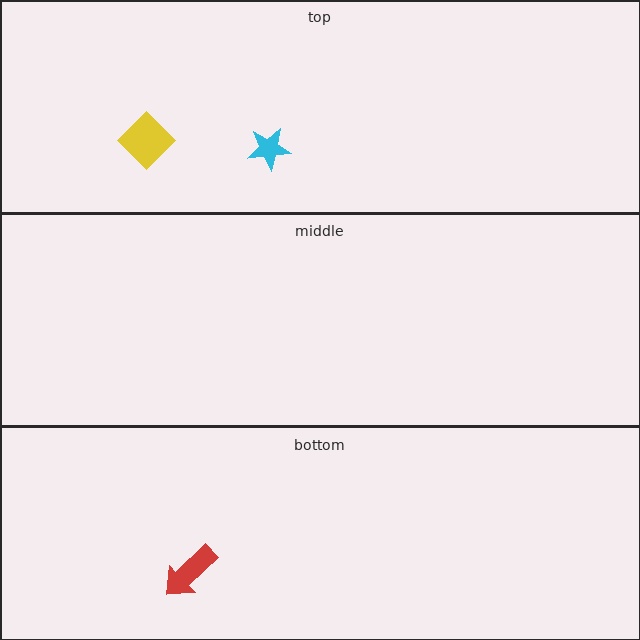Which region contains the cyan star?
The top region.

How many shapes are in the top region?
2.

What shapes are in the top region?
The cyan star, the yellow diamond.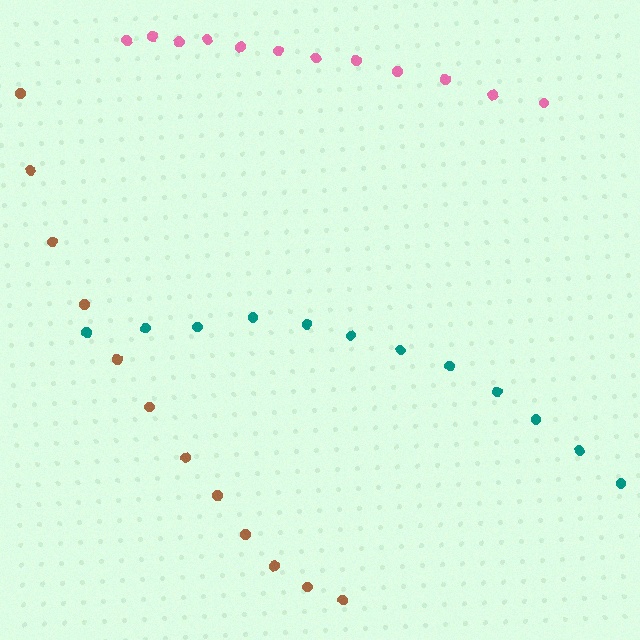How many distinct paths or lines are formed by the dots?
There are 3 distinct paths.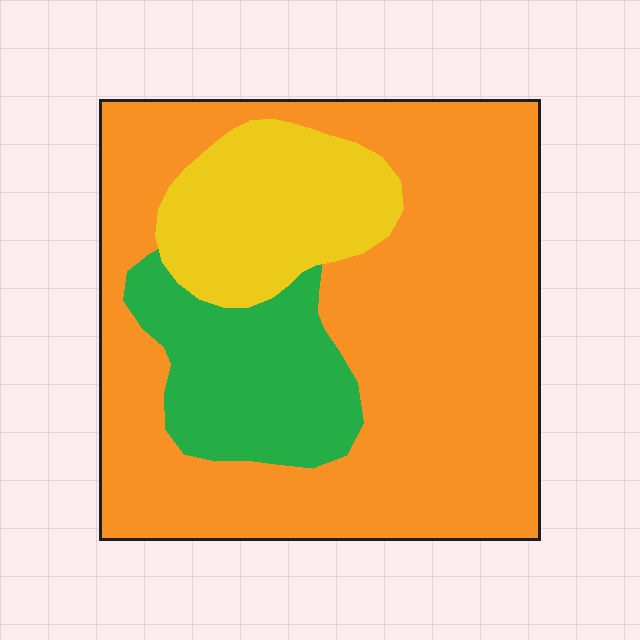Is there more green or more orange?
Orange.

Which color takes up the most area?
Orange, at roughly 65%.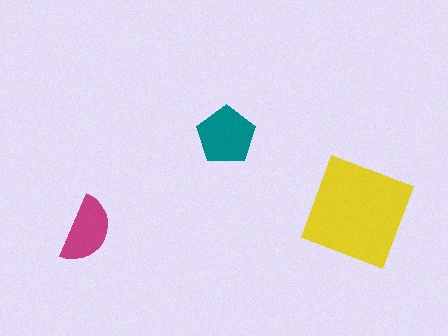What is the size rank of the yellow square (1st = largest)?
1st.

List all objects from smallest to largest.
The magenta semicircle, the teal pentagon, the yellow square.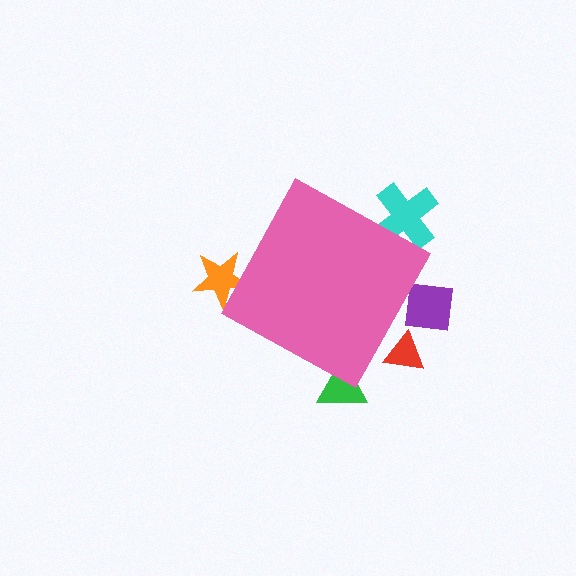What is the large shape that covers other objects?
A pink diamond.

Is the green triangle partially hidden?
Yes, the green triangle is partially hidden behind the pink diamond.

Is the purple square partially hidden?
Yes, the purple square is partially hidden behind the pink diamond.